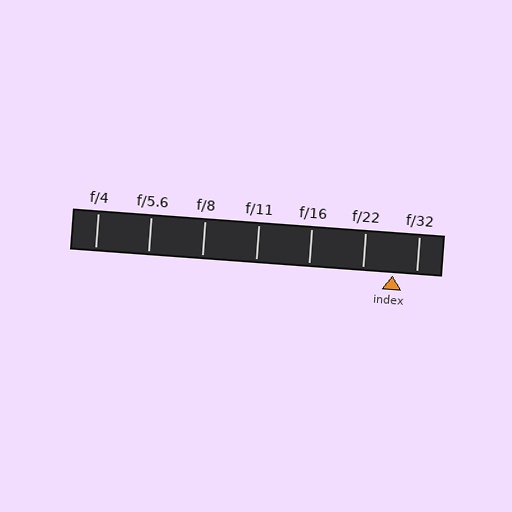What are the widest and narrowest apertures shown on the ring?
The widest aperture shown is f/4 and the narrowest is f/32.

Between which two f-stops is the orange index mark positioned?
The index mark is between f/22 and f/32.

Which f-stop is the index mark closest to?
The index mark is closest to f/32.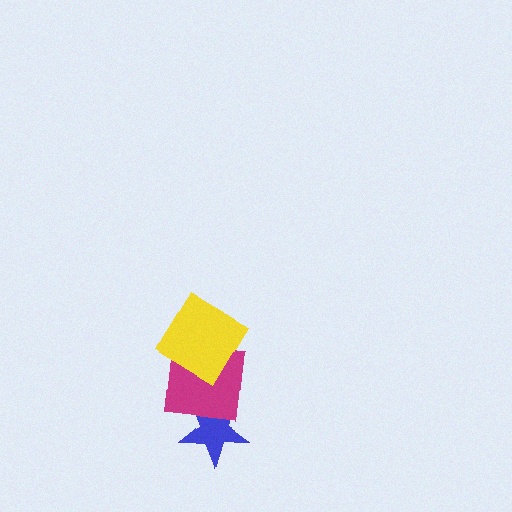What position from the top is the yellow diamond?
The yellow diamond is 1st from the top.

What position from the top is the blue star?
The blue star is 3rd from the top.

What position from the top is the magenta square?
The magenta square is 2nd from the top.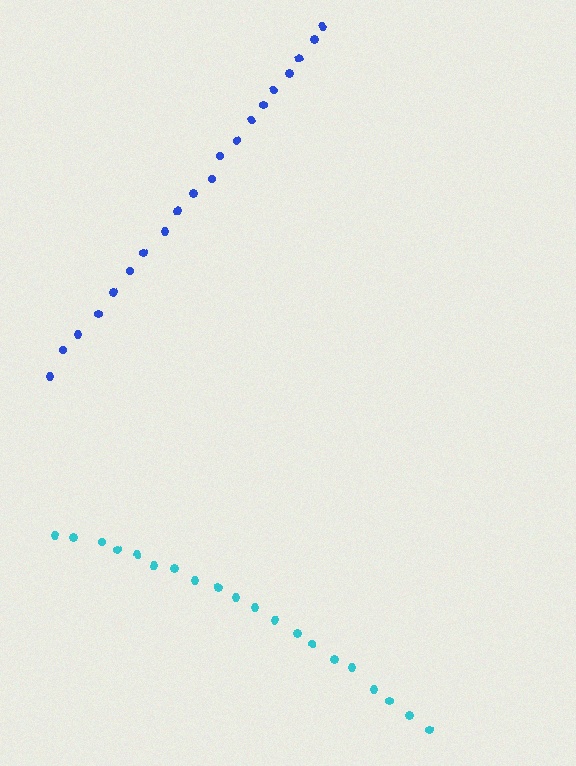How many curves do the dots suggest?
There are 2 distinct paths.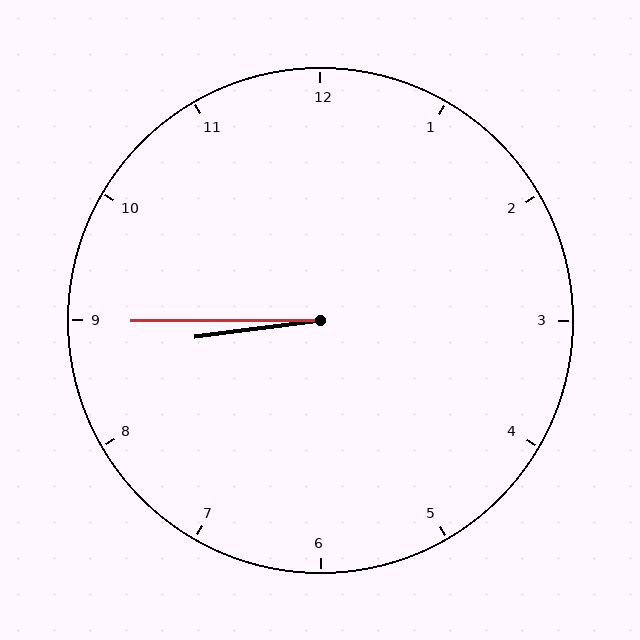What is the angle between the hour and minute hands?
Approximately 8 degrees.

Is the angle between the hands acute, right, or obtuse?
It is acute.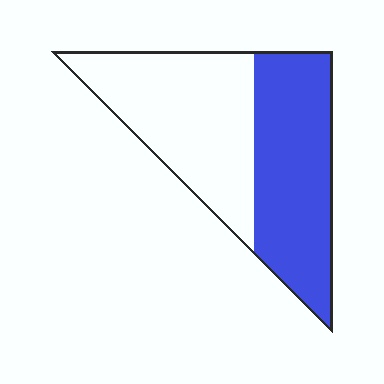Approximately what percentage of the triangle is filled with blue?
Approximately 50%.